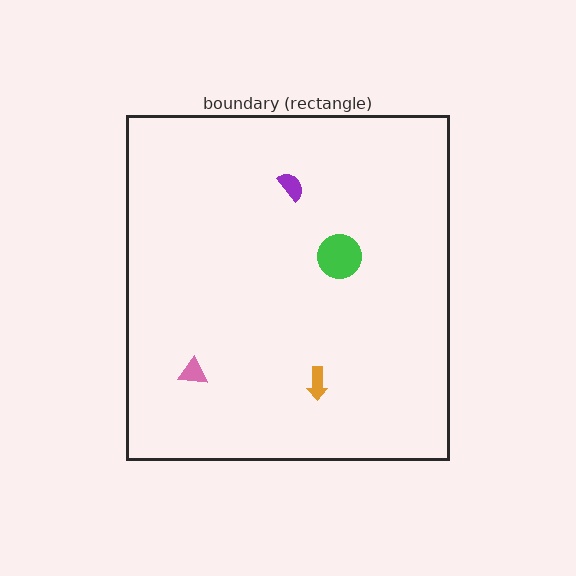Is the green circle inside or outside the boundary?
Inside.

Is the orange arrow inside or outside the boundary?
Inside.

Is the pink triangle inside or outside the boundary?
Inside.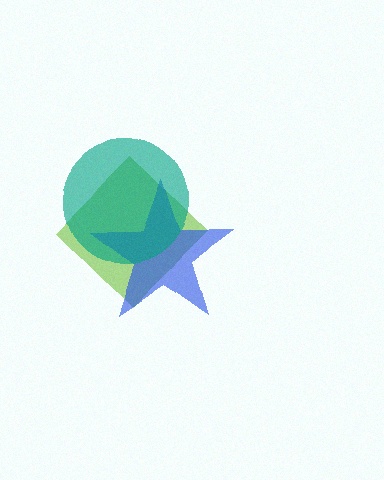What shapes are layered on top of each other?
The layered shapes are: a lime diamond, a blue star, a teal circle.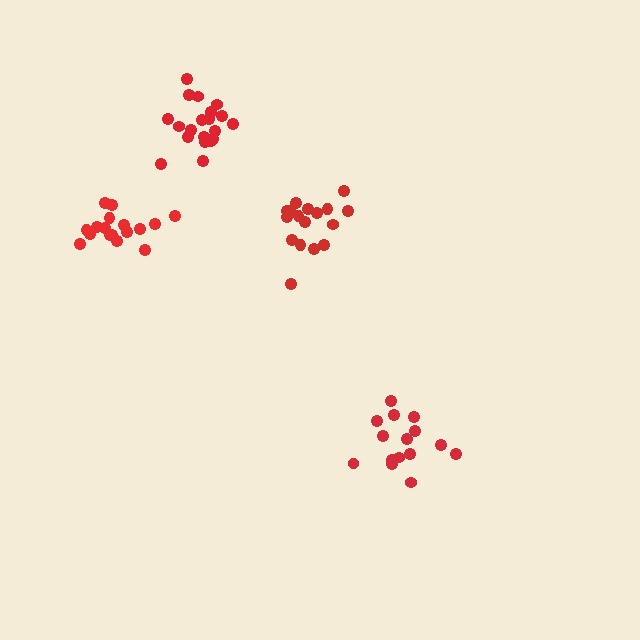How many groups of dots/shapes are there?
There are 4 groups.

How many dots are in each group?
Group 1: 19 dots, Group 2: 16 dots, Group 3: 17 dots, Group 4: 20 dots (72 total).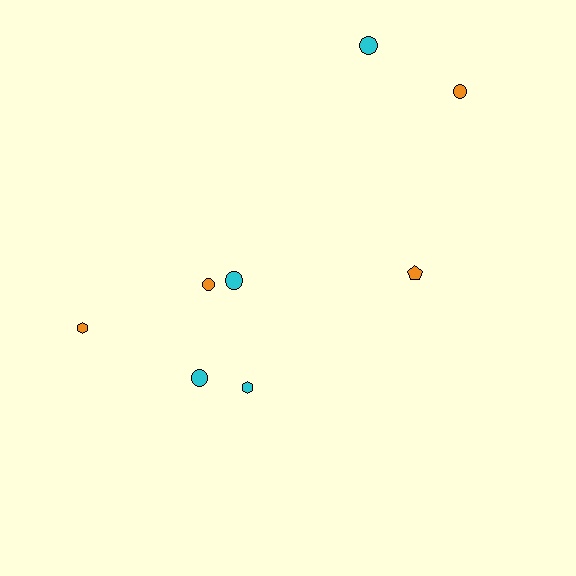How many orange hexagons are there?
There is 1 orange hexagon.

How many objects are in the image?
There are 8 objects.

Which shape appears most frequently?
Circle, with 5 objects.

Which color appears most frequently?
Cyan, with 4 objects.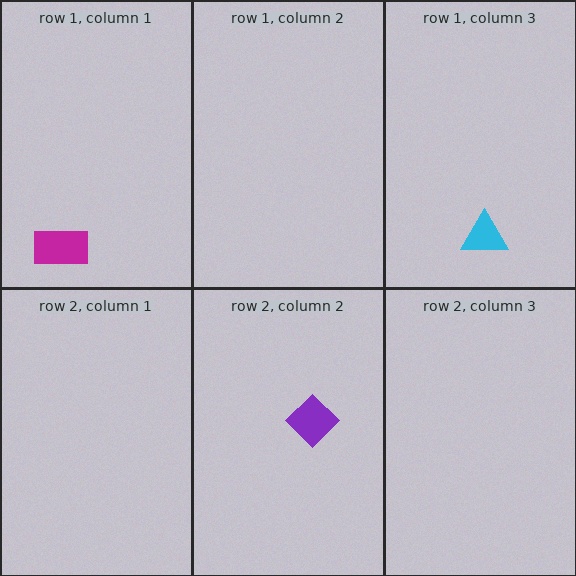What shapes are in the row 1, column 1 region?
The magenta rectangle.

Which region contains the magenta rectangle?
The row 1, column 1 region.